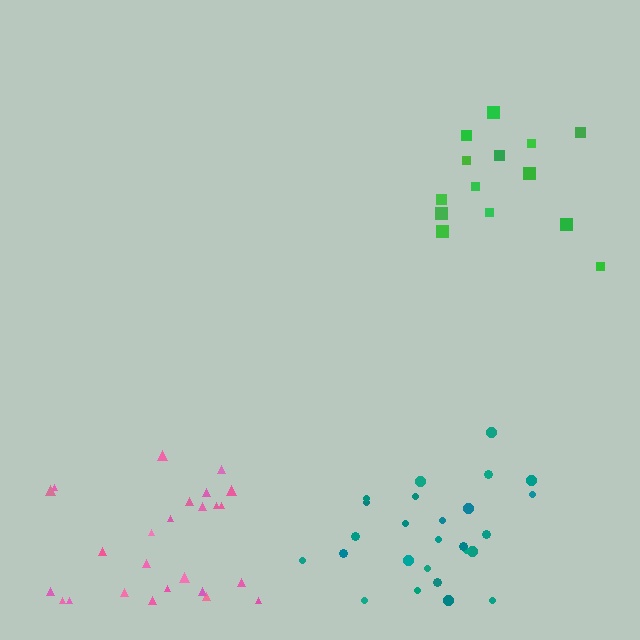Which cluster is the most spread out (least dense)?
Green.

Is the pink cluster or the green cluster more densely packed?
Pink.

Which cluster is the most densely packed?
Teal.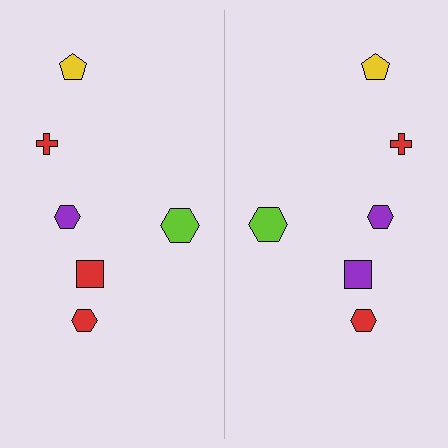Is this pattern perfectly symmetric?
No, the pattern is not perfectly symmetric. The purple square on the right side breaks the symmetry — its mirror counterpart is red.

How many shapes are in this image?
There are 12 shapes in this image.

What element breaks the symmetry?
The purple square on the right side breaks the symmetry — its mirror counterpart is red.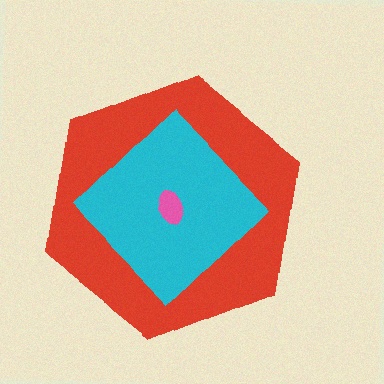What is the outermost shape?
The red hexagon.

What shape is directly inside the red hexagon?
The cyan diamond.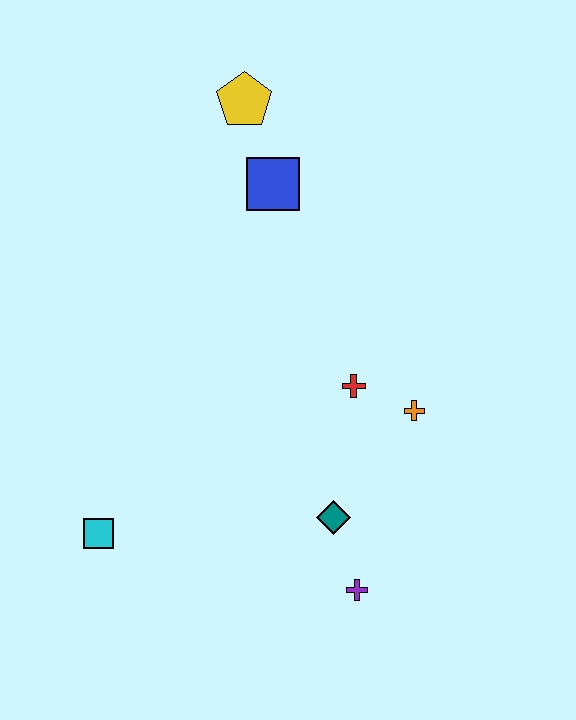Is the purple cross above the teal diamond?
No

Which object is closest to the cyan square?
The teal diamond is closest to the cyan square.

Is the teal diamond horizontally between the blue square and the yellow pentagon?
No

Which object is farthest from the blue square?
The purple cross is farthest from the blue square.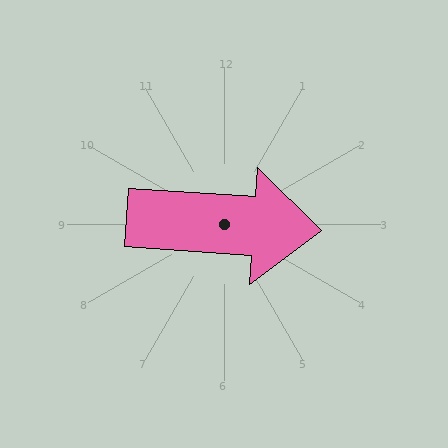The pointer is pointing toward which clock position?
Roughly 3 o'clock.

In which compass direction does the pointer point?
East.